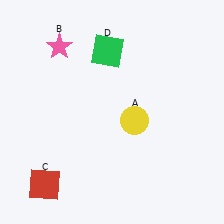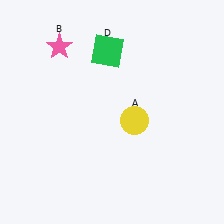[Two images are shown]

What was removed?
The red square (C) was removed in Image 2.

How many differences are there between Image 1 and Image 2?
There is 1 difference between the two images.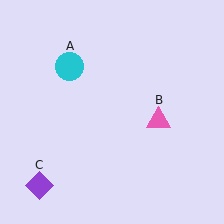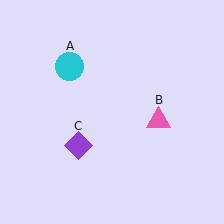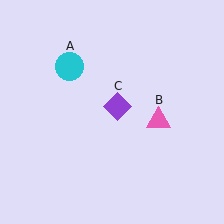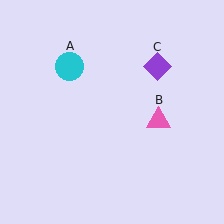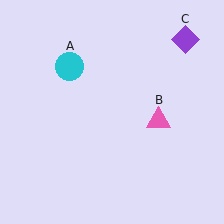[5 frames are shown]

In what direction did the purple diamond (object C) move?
The purple diamond (object C) moved up and to the right.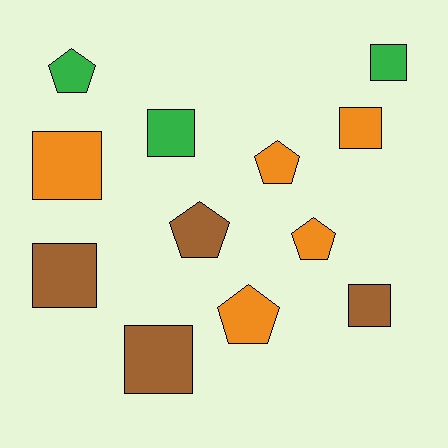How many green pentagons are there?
There is 1 green pentagon.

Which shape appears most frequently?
Square, with 7 objects.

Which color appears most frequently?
Orange, with 5 objects.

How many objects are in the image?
There are 12 objects.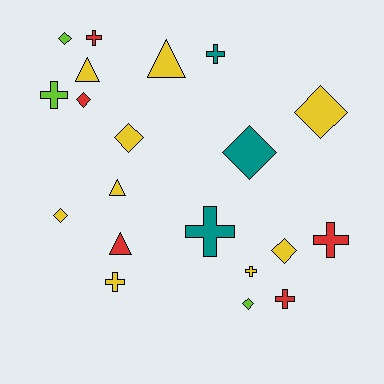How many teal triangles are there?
There are no teal triangles.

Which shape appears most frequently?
Diamond, with 8 objects.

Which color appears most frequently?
Yellow, with 9 objects.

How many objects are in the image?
There are 20 objects.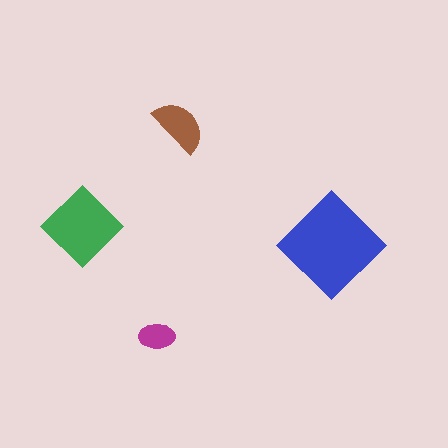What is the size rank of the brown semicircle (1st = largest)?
3rd.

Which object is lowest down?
The magenta ellipse is bottommost.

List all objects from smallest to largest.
The magenta ellipse, the brown semicircle, the green diamond, the blue diamond.